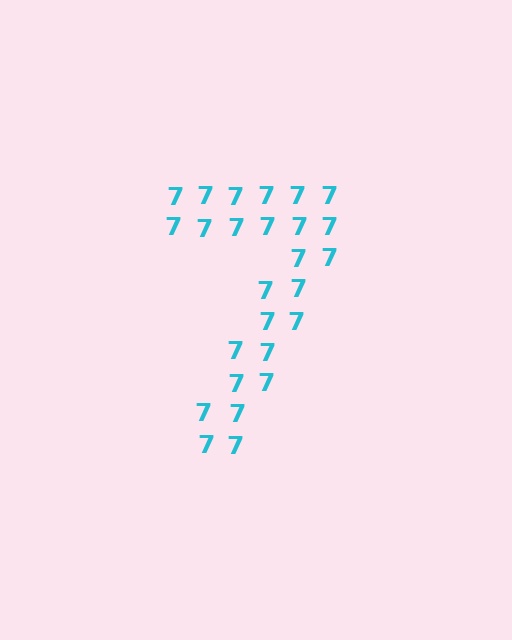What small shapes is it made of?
It is made of small digit 7's.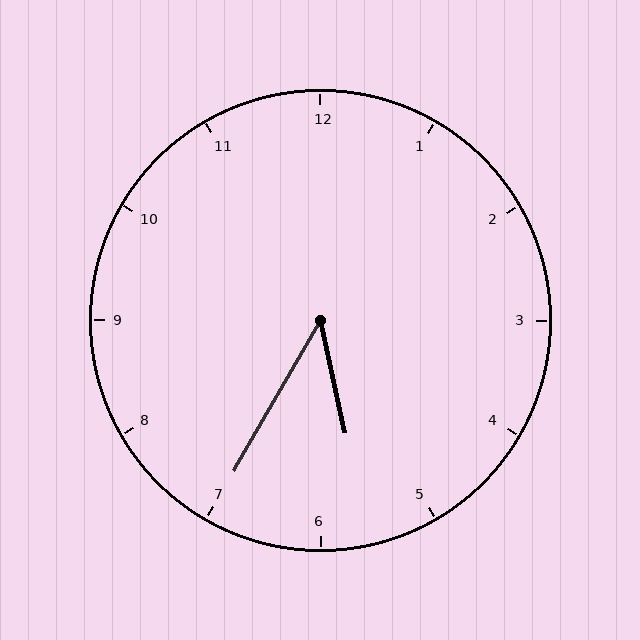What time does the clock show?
5:35.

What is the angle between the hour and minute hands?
Approximately 42 degrees.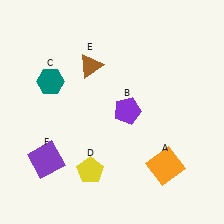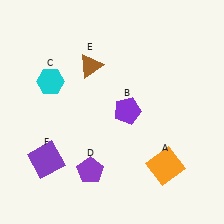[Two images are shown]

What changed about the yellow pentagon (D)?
In Image 1, D is yellow. In Image 2, it changed to purple.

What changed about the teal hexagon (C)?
In Image 1, C is teal. In Image 2, it changed to cyan.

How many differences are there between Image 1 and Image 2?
There are 2 differences between the two images.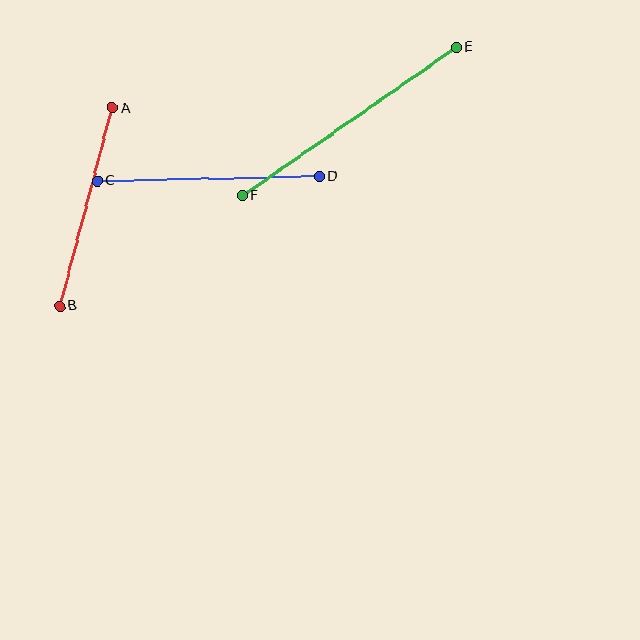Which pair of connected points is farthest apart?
Points E and F are farthest apart.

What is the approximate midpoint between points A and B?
The midpoint is at approximately (86, 207) pixels.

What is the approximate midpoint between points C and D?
The midpoint is at approximately (208, 179) pixels.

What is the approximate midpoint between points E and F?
The midpoint is at approximately (349, 121) pixels.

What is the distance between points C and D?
The distance is approximately 222 pixels.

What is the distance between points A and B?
The distance is approximately 205 pixels.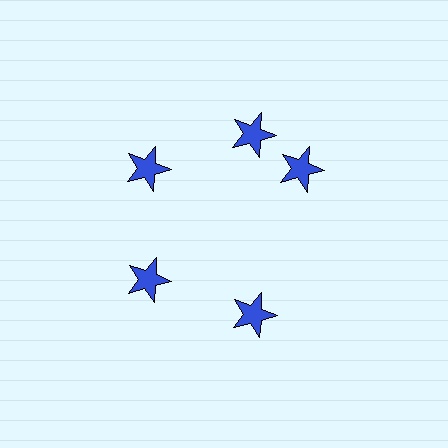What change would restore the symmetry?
The symmetry would be restored by rotating it back into even spacing with its neighbors so that all 5 stars sit at equal angles and equal distance from the center.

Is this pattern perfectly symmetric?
No. The 5 blue stars are arranged in a ring, but one element near the 3 o'clock position is rotated out of alignment along the ring, breaking the 5-fold rotational symmetry.